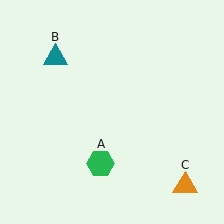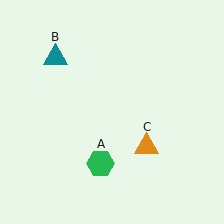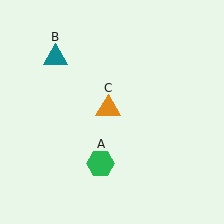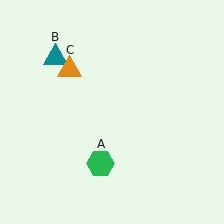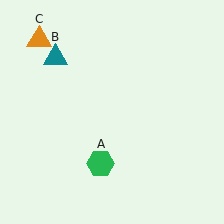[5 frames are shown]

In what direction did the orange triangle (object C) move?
The orange triangle (object C) moved up and to the left.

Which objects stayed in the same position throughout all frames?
Green hexagon (object A) and teal triangle (object B) remained stationary.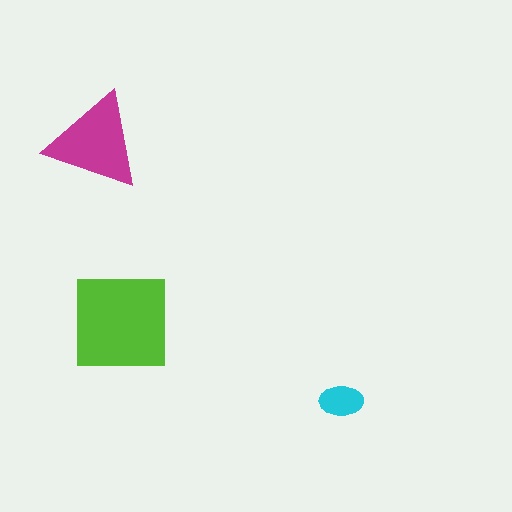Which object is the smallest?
The cyan ellipse.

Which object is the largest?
The lime square.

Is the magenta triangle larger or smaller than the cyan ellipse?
Larger.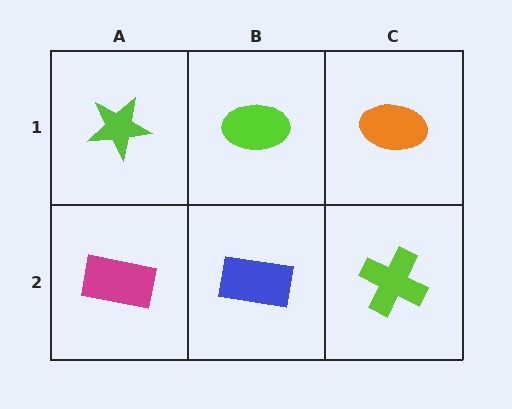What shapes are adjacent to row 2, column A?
A lime star (row 1, column A), a blue rectangle (row 2, column B).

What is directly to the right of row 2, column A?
A blue rectangle.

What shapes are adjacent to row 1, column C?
A lime cross (row 2, column C), a lime ellipse (row 1, column B).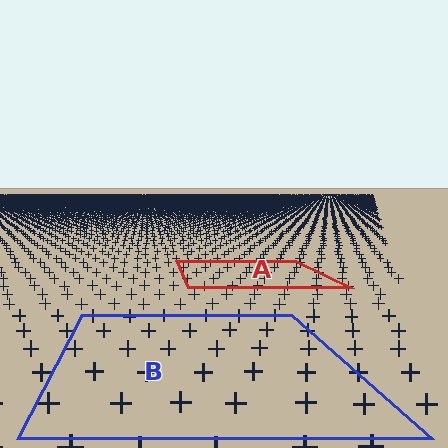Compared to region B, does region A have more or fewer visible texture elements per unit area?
Region A has more texture elements per unit area — they are packed more densely because it is farther away.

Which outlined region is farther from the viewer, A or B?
Region A is farther from the viewer — the texture elements inside it appear smaller and more densely packed.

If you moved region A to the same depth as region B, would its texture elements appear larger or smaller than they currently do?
They would appear larger. At a closer depth, the same texture elements are projected at a bigger on-screen size.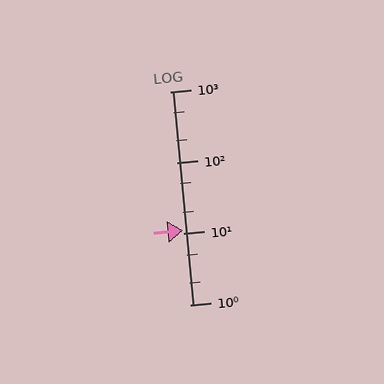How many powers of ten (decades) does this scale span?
The scale spans 3 decades, from 1 to 1000.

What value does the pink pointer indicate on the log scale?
The pointer indicates approximately 11.